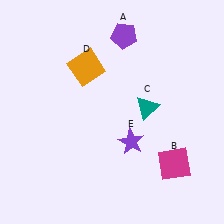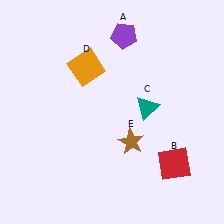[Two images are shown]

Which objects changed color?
B changed from magenta to red. E changed from purple to brown.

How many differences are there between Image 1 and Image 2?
There are 2 differences between the two images.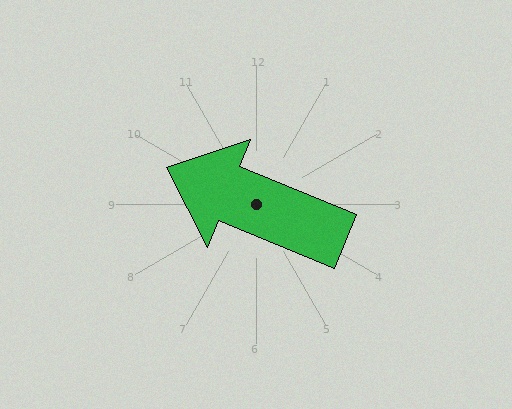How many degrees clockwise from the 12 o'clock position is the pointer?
Approximately 292 degrees.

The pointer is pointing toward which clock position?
Roughly 10 o'clock.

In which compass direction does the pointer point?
West.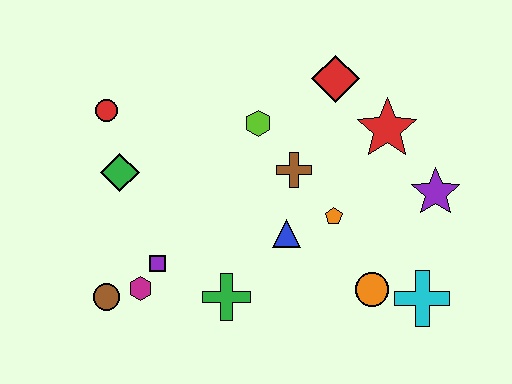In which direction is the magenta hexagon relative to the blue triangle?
The magenta hexagon is to the left of the blue triangle.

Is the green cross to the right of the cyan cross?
No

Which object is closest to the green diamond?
The red circle is closest to the green diamond.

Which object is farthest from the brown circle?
The purple star is farthest from the brown circle.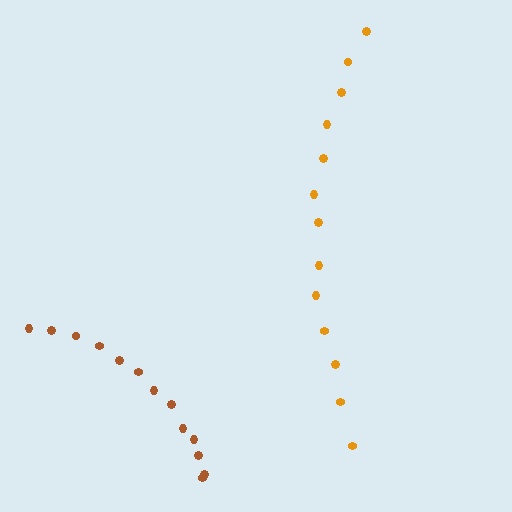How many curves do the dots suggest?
There are 2 distinct paths.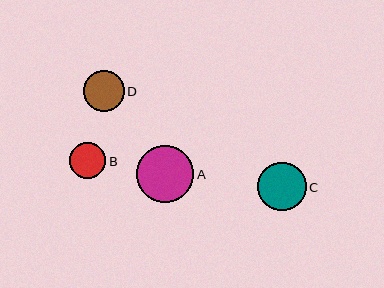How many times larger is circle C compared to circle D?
Circle C is approximately 1.2 times the size of circle D.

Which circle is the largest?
Circle A is the largest with a size of approximately 57 pixels.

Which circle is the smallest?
Circle B is the smallest with a size of approximately 37 pixels.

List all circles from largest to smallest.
From largest to smallest: A, C, D, B.